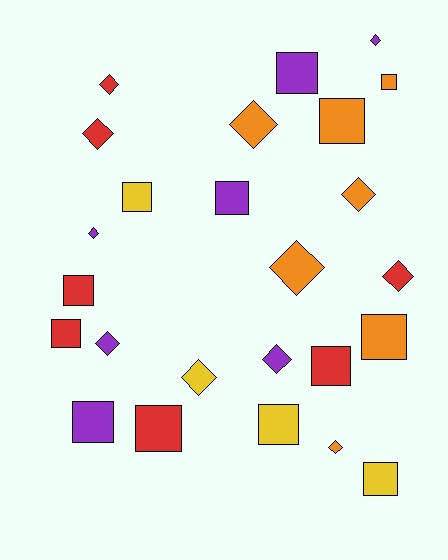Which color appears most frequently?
Orange, with 7 objects.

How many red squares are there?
There are 4 red squares.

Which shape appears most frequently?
Square, with 13 objects.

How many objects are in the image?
There are 25 objects.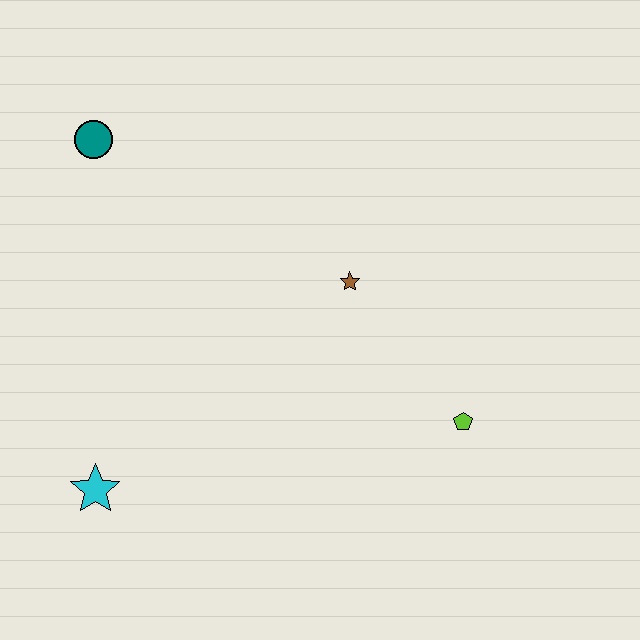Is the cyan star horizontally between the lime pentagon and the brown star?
No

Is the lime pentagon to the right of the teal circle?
Yes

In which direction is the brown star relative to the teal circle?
The brown star is to the right of the teal circle.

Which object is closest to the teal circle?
The brown star is closest to the teal circle.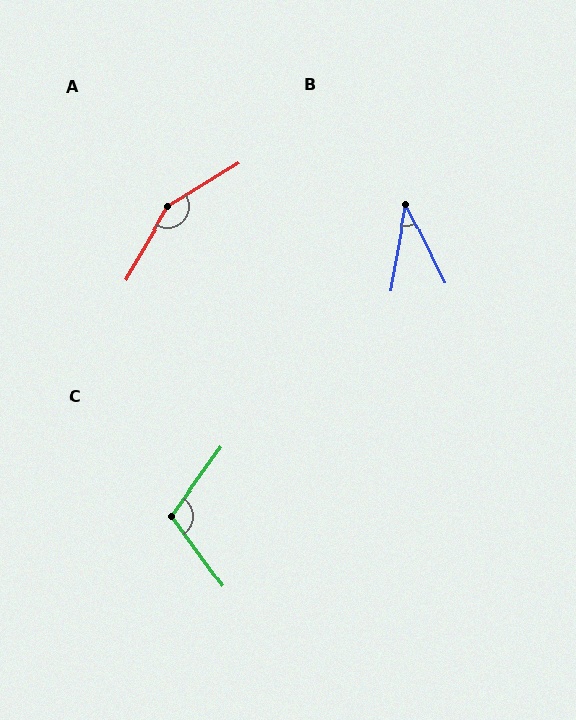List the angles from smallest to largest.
B (36°), C (108°), A (151°).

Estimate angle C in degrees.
Approximately 108 degrees.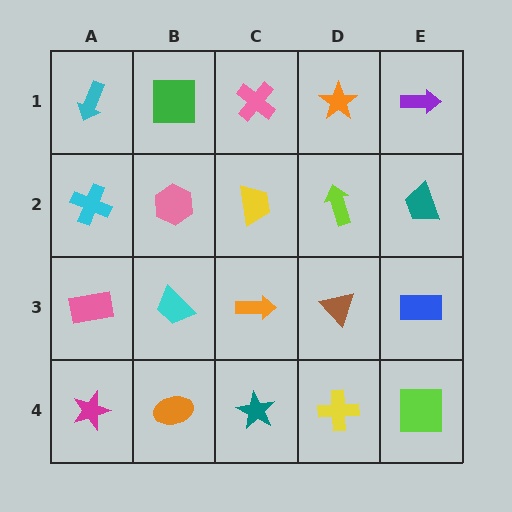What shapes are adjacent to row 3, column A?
A cyan cross (row 2, column A), a magenta star (row 4, column A), a cyan trapezoid (row 3, column B).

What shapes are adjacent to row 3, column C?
A yellow trapezoid (row 2, column C), a teal star (row 4, column C), a cyan trapezoid (row 3, column B), a brown triangle (row 3, column D).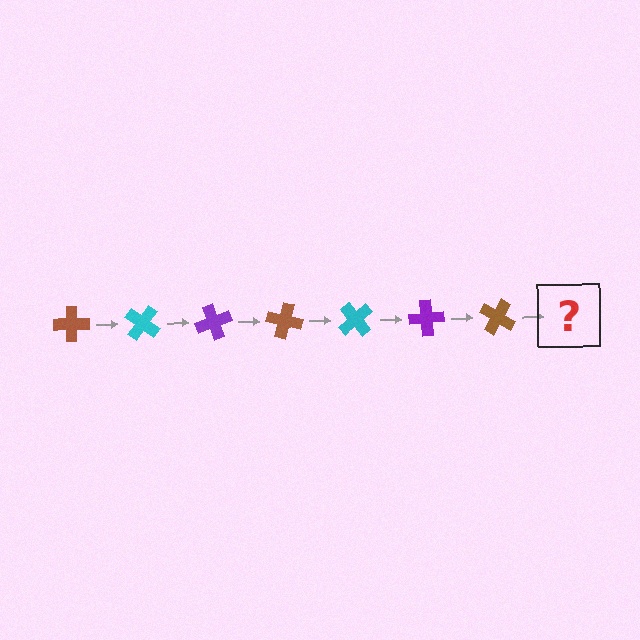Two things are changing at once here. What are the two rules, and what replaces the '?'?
The two rules are that it rotates 35 degrees each step and the color cycles through brown, cyan, and purple. The '?' should be a cyan cross, rotated 245 degrees from the start.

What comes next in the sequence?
The next element should be a cyan cross, rotated 245 degrees from the start.